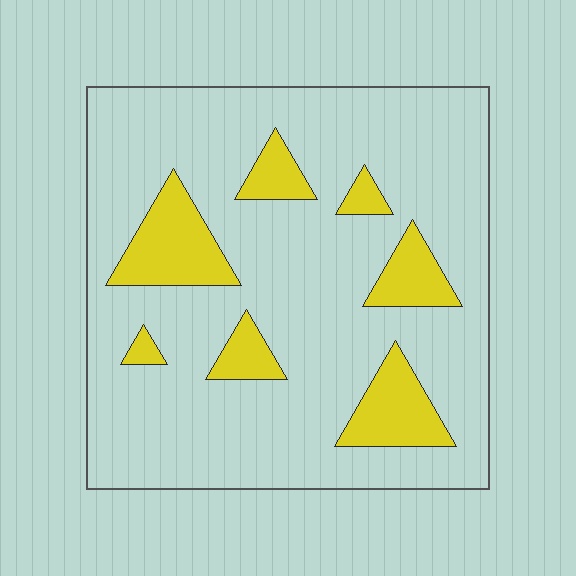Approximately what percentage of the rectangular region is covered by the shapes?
Approximately 15%.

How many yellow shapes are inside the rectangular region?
7.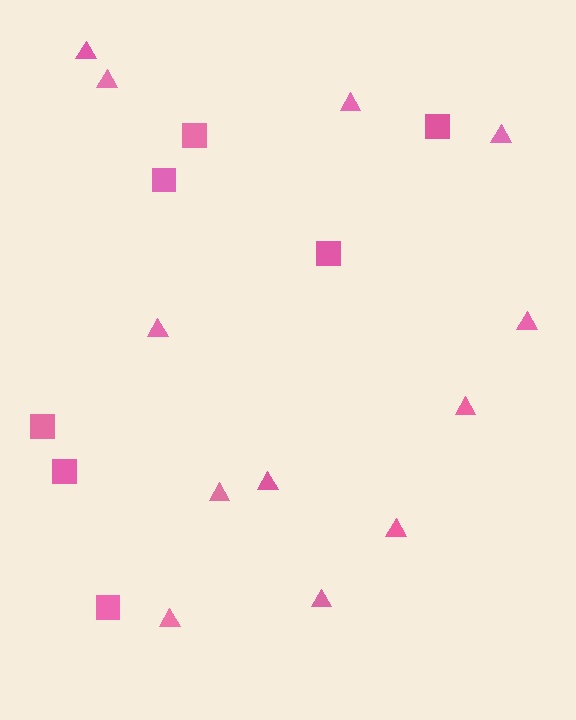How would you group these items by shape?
There are 2 groups: one group of squares (7) and one group of triangles (12).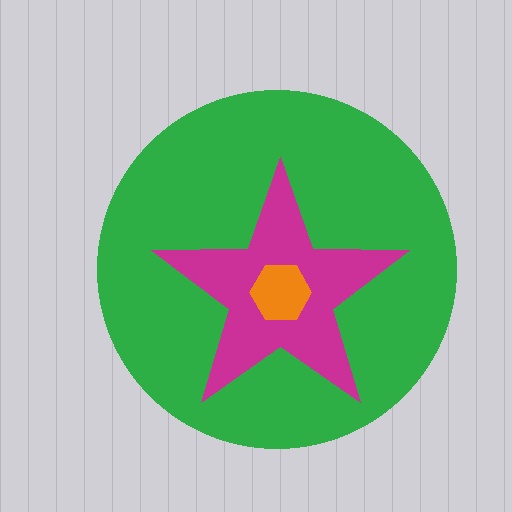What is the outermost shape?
The green circle.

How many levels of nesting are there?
3.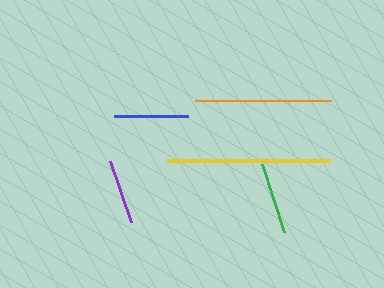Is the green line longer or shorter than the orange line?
The orange line is longer than the green line.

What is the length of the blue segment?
The blue segment is approximately 73 pixels long.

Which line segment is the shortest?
The purple line is the shortest at approximately 65 pixels.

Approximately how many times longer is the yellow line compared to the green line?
The yellow line is approximately 2.3 times the length of the green line.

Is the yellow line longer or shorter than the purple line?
The yellow line is longer than the purple line.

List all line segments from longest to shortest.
From longest to shortest: yellow, orange, blue, green, purple.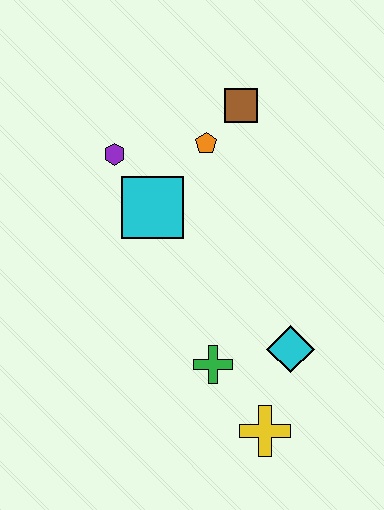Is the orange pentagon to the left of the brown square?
Yes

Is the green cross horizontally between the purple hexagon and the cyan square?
No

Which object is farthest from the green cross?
The brown square is farthest from the green cross.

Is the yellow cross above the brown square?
No